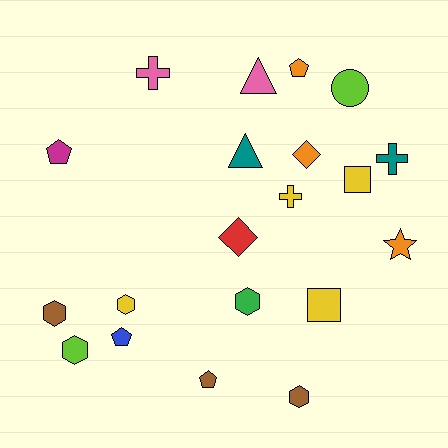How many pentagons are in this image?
There are 4 pentagons.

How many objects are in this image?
There are 20 objects.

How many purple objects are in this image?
There are no purple objects.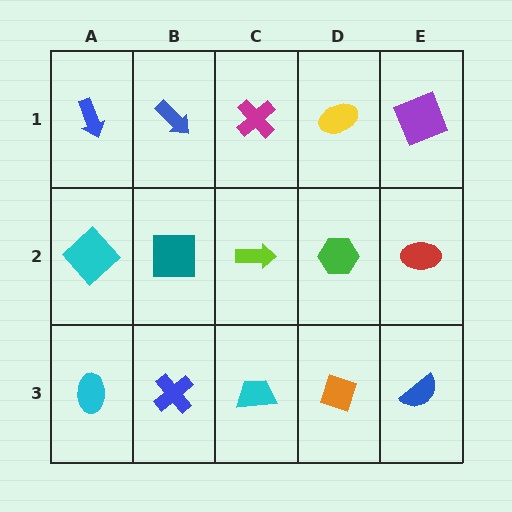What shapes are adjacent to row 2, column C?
A magenta cross (row 1, column C), a cyan trapezoid (row 3, column C), a teal square (row 2, column B), a green hexagon (row 2, column D).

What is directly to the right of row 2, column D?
A red ellipse.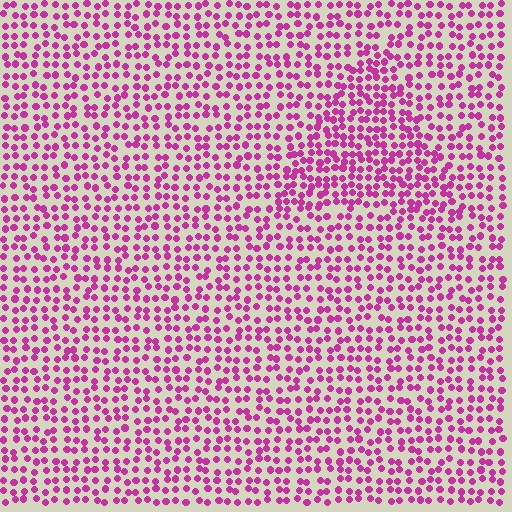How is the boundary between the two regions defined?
The boundary is defined by a change in element density (approximately 1.5x ratio). All elements are the same color, size, and shape.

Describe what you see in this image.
The image contains small magenta elements arranged at two different densities. A triangle-shaped region is visible where the elements are more densely packed than the surrounding area.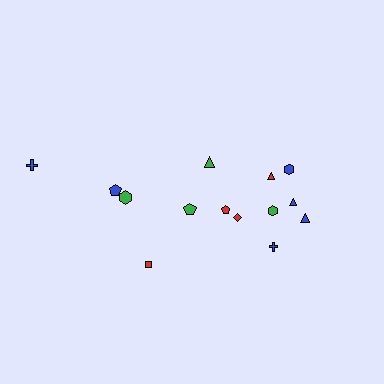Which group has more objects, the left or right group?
The right group.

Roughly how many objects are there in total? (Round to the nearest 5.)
Roughly 15 objects in total.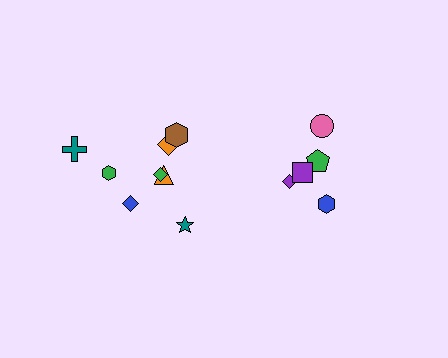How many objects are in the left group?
There are 8 objects.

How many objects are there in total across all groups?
There are 13 objects.